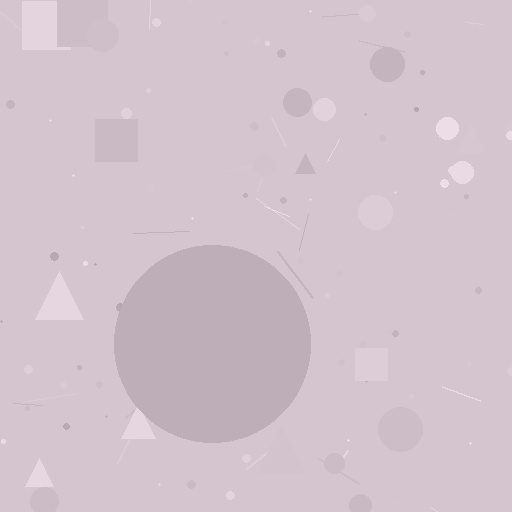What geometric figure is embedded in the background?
A circle is embedded in the background.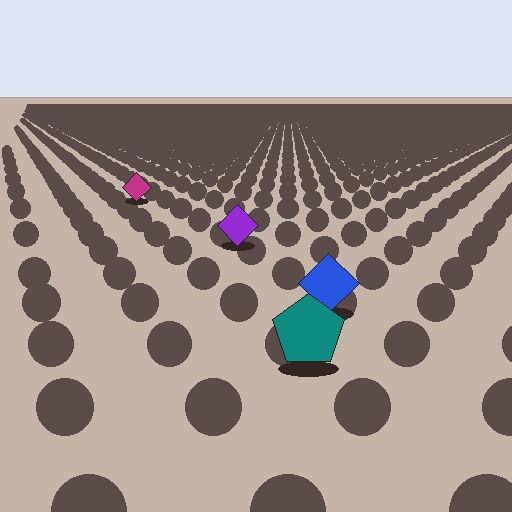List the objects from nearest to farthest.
From nearest to farthest: the teal pentagon, the blue diamond, the purple diamond, the magenta diamond.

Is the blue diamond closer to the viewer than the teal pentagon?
No. The teal pentagon is closer — you can tell from the texture gradient: the ground texture is coarser near it.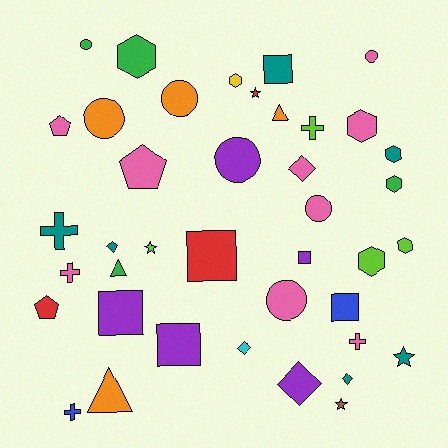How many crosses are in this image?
There are 5 crosses.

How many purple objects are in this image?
There are 5 purple objects.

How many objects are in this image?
There are 40 objects.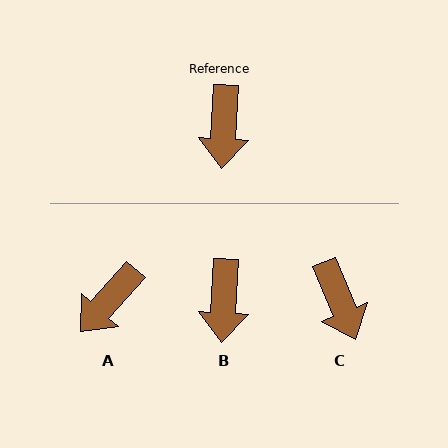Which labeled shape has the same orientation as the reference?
B.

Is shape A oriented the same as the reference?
No, it is off by about 38 degrees.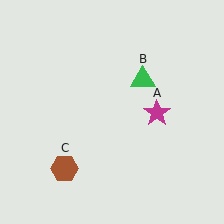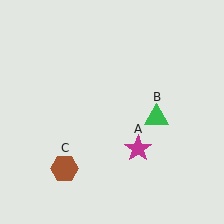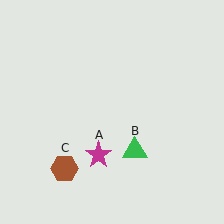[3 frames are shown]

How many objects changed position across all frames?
2 objects changed position: magenta star (object A), green triangle (object B).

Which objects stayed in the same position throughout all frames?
Brown hexagon (object C) remained stationary.